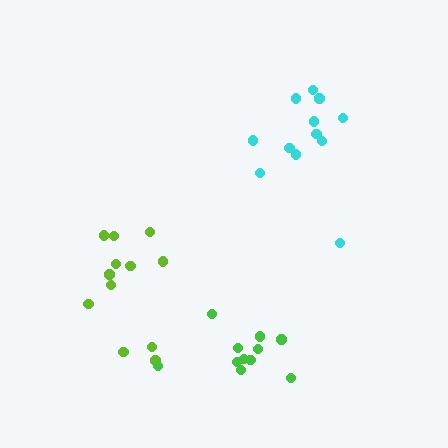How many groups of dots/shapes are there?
There are 3 groups.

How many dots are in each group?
Group 1: 12 dots, Group 2: 12 dots, Group 3: 11 dots (35 total).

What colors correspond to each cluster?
The clusters are colored: cyan, lime, green.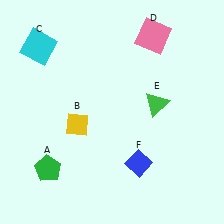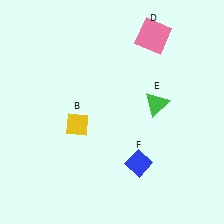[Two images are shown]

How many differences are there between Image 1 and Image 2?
There are 2 differences between the two images.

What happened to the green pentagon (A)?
The green pentagon (A) was removed in Image 2. It was in the bottom-left area of Image 1.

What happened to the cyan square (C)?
The cyan square (C) was removed in Image 2. It was in the top-left area of Image 1.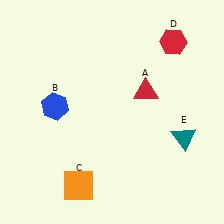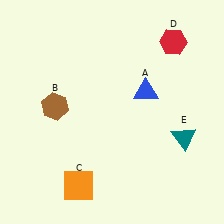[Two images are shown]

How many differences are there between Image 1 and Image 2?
There are 2 differences between the two images.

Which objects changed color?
A changed from red to blue. B changed from blue to brown.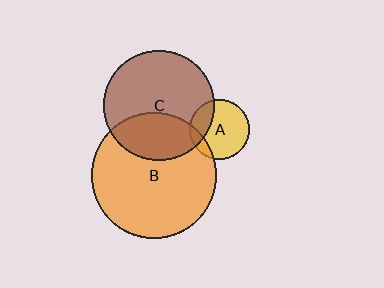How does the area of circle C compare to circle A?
Approximately 3.5 times.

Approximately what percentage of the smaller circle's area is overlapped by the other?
Approximately 10%.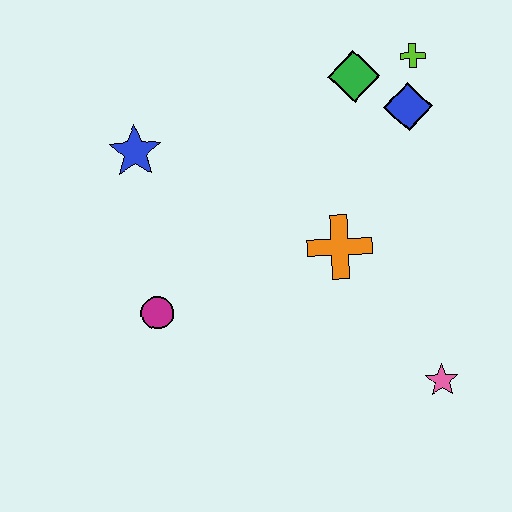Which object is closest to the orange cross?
The blue diamond is closest to the orange cross.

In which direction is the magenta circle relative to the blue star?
The magenta circle is below the blue star.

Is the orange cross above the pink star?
Yes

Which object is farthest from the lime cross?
The magenta circle is farthest from the lime cross.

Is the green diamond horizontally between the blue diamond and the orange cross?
Yes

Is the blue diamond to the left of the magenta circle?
No